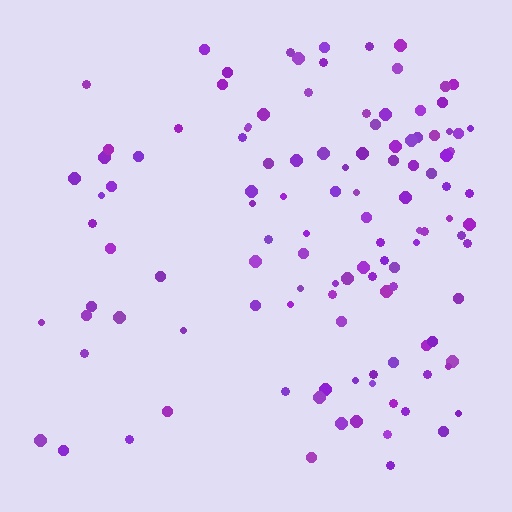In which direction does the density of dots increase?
From left to right, with the right side densest.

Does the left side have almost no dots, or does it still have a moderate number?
Still a moderate number, just noticeably fewer than the right.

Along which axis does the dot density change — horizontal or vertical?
Horizontal.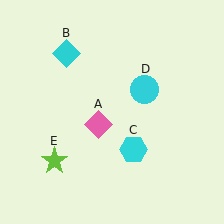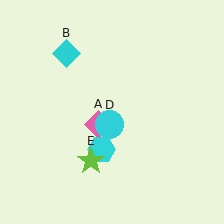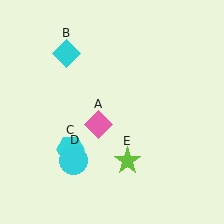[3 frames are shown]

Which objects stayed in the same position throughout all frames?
Pink diamond (object A) and cyan diamond (object B) remained stationary.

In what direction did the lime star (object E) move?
The lime star (object E) moved right.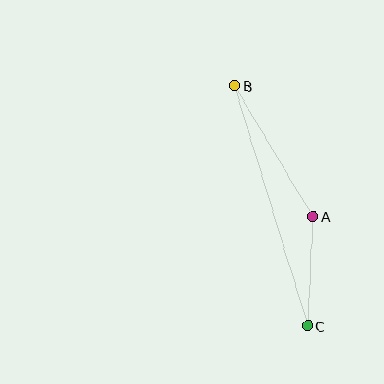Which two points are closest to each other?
Points A and C are closest to each other.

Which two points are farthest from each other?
Points B and C are farthest from each other.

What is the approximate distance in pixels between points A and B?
The distance between A and B is approximately 152 pixels.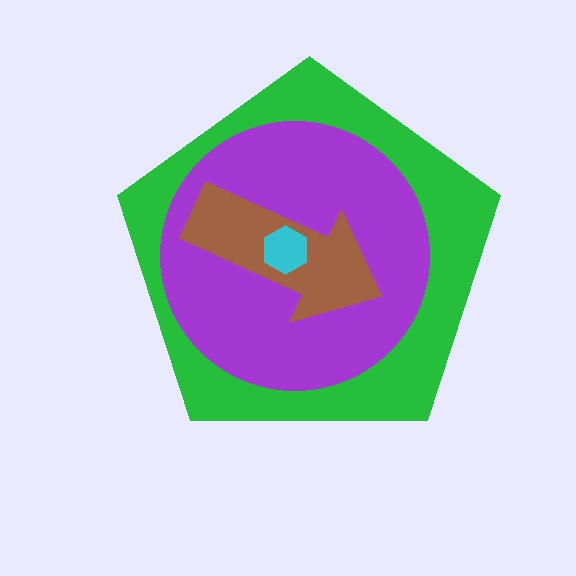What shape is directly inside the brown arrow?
The cyan hexagon.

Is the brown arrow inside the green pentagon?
Yes.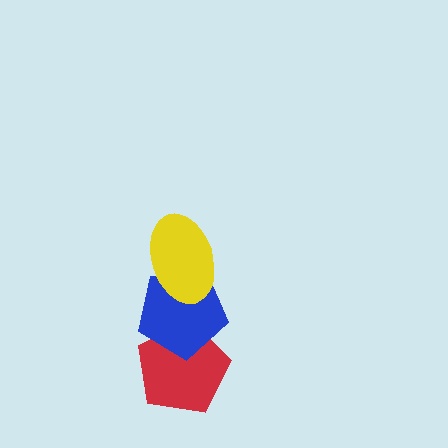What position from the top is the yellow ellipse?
The yellow ellipse is 1st from the top.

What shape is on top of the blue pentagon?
The yellow ellipse is on top of the blue pentagon.